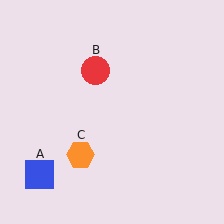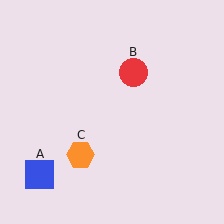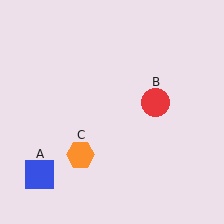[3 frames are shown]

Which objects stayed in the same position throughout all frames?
Blue square (object A) and orange hexagon (object C) remained stationary.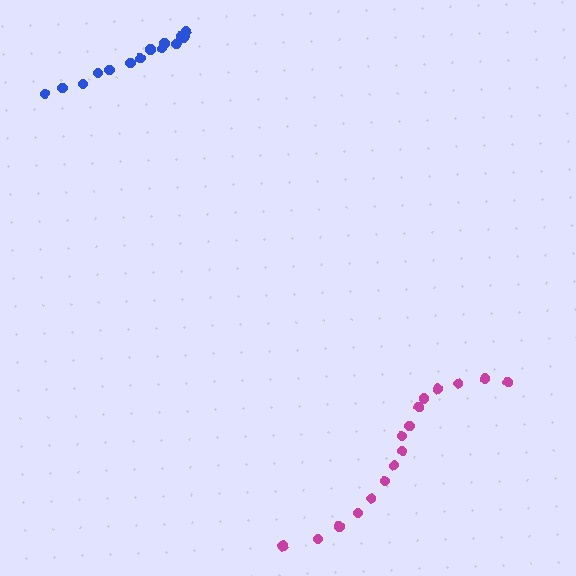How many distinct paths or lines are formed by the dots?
There are 2 distinct paths.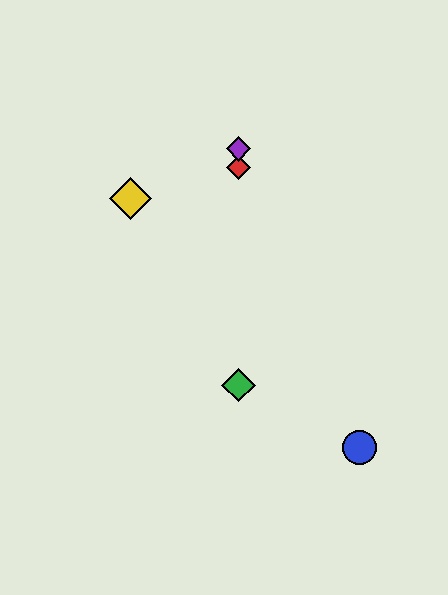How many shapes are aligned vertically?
3 shapes (the red diamond, the green diamond, the purple diamond) are aligned vertically.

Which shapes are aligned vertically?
The red diamond, the green diamond, the purple diamond are aligned vertically.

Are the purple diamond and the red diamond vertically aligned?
Yes, both are at x≈239.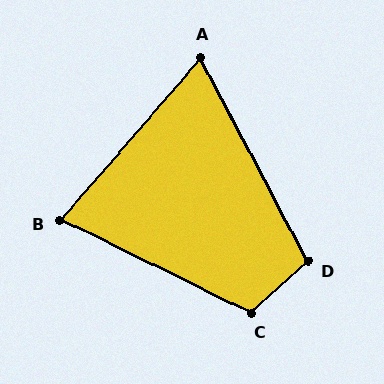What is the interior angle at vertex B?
Approximately 75 degrees (acute).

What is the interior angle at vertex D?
Approximately 105 degrees (obtuse).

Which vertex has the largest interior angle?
C, at approximately 111 degrees.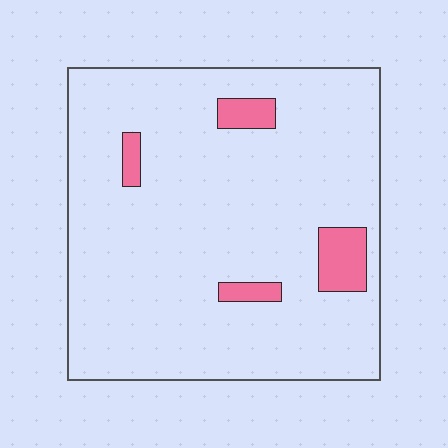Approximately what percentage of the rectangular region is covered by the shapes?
Approximately 5%.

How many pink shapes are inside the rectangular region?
4.